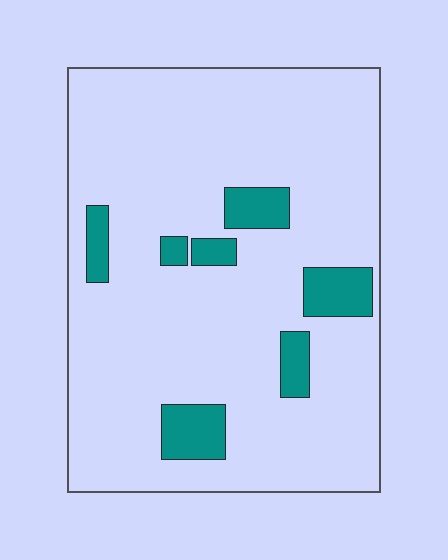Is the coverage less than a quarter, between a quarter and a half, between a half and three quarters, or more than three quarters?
Less than a quarter.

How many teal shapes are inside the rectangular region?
7.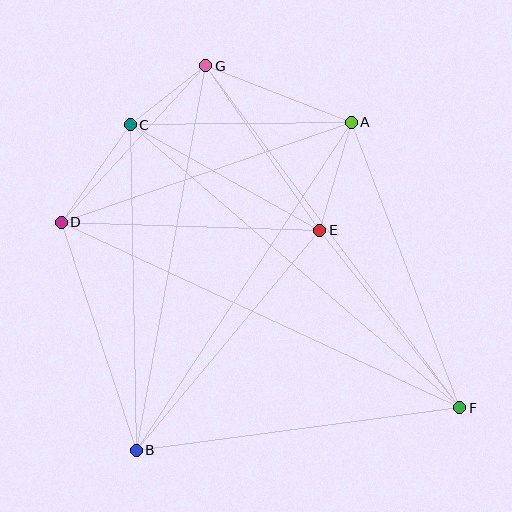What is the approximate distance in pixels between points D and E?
The distance between D and E is approximately 259 pixels.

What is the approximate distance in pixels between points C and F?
The distance between C and F is approximately 434 pixels.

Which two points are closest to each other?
Points C and G are closest to each other.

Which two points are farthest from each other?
Points D and F are farthest from each other.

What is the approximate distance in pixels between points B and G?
The distance between B and G is approximately 391 pixels.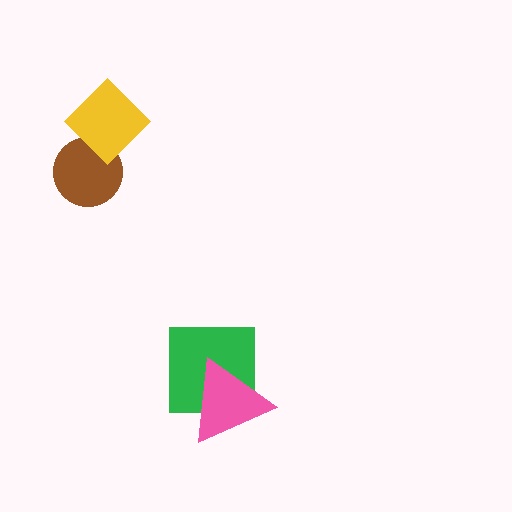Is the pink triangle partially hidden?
No, no other shape covers it.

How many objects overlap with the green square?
1 object overlaps with the green square.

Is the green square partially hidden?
Yes, it is partially covered by another shape.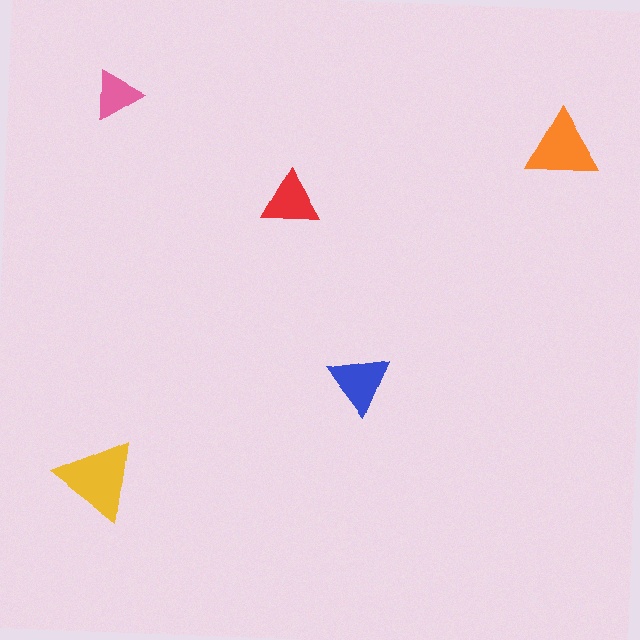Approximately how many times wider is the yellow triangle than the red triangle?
About 1.5 times wider.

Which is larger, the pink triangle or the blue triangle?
The blue one.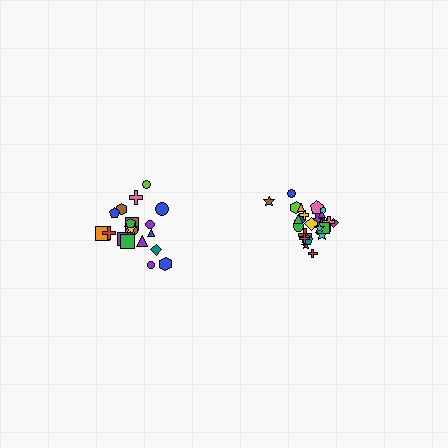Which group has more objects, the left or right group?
The right group.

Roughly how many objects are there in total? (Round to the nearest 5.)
Roughly 45 objects in total.